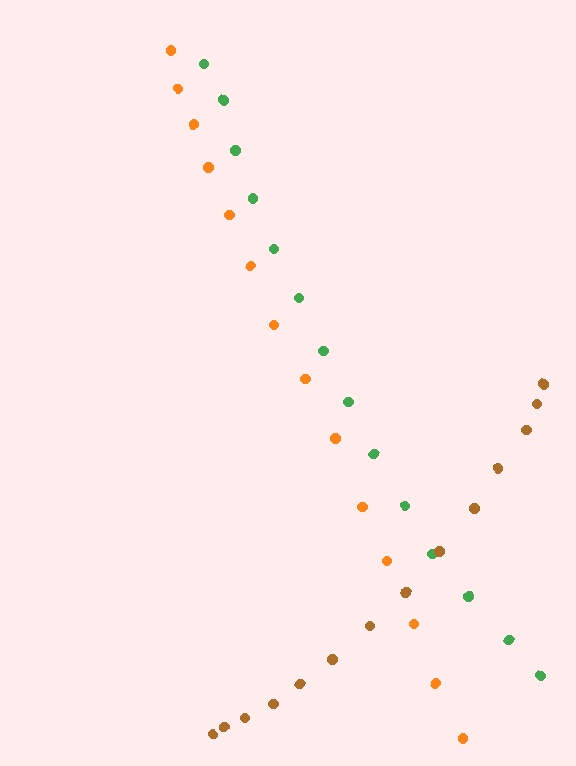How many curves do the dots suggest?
There are 3 distinct paths.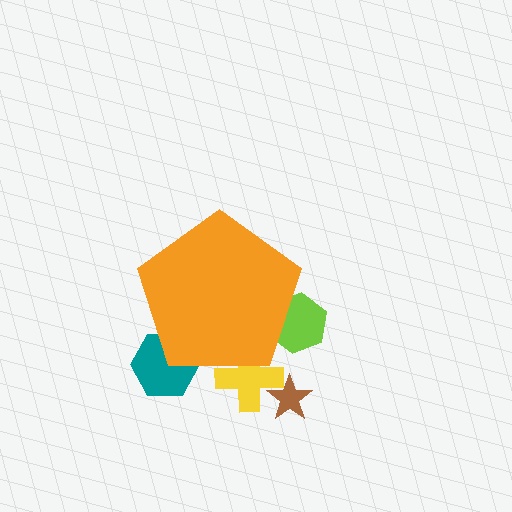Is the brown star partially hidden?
No, the brown star is fully visible.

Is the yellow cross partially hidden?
Yes, the yellow cross is partially hidden behind the orange pentagon.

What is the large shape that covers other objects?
An orange pentagon.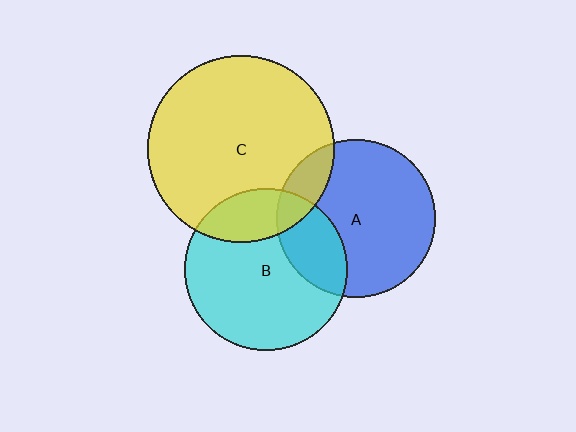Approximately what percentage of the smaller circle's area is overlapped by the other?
Approximately 15%.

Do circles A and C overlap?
Yes.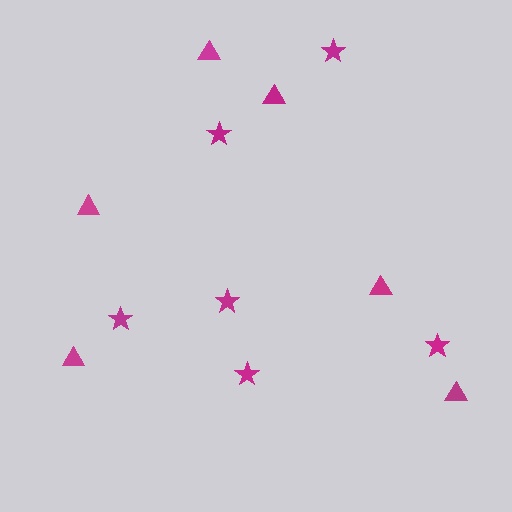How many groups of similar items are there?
There are 2 groups: one group of stars (6) and one group of triangles (6).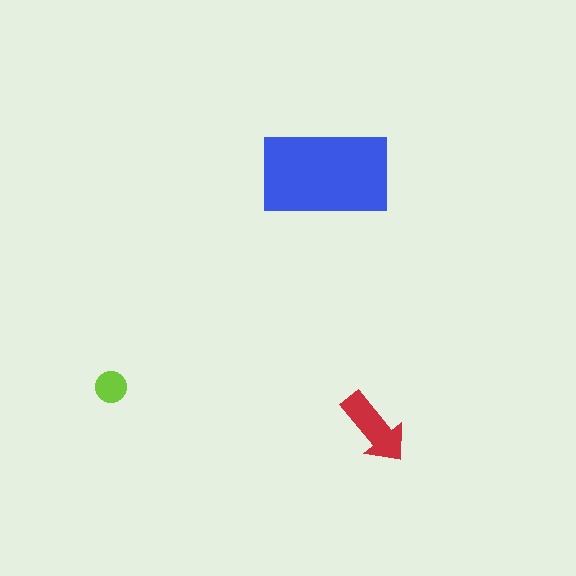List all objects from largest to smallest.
The blue rectangle, the red arrow, the lime circle.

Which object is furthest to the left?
The lime circle is leftmost.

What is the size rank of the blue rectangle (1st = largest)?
1st.